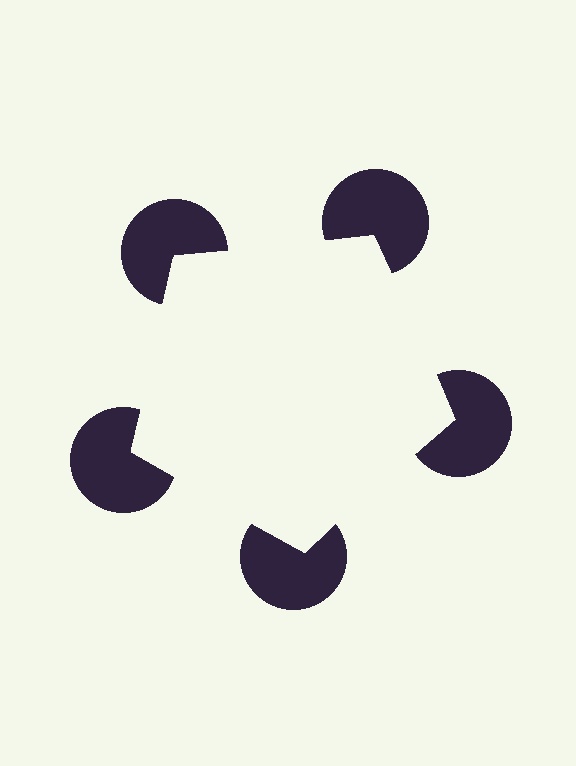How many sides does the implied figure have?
5 sides.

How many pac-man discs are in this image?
There are 5 — one at each vertex of the illusory pentagon.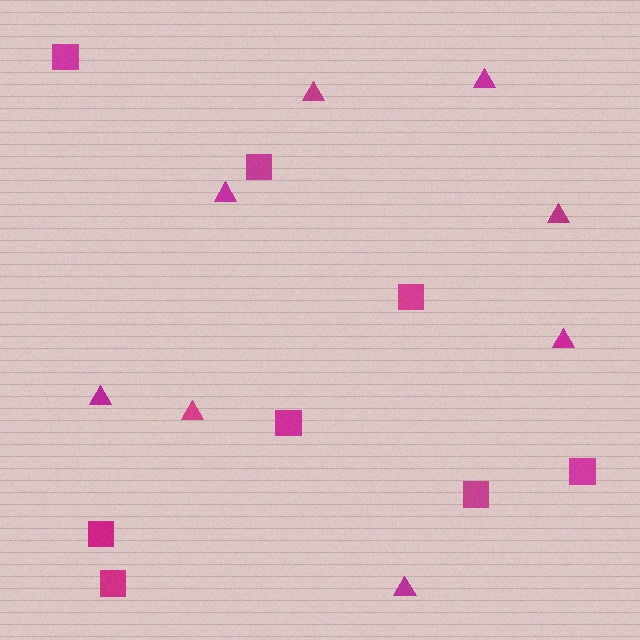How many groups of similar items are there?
There are 2 groups: one group of squares (8) and one group of triangles (8).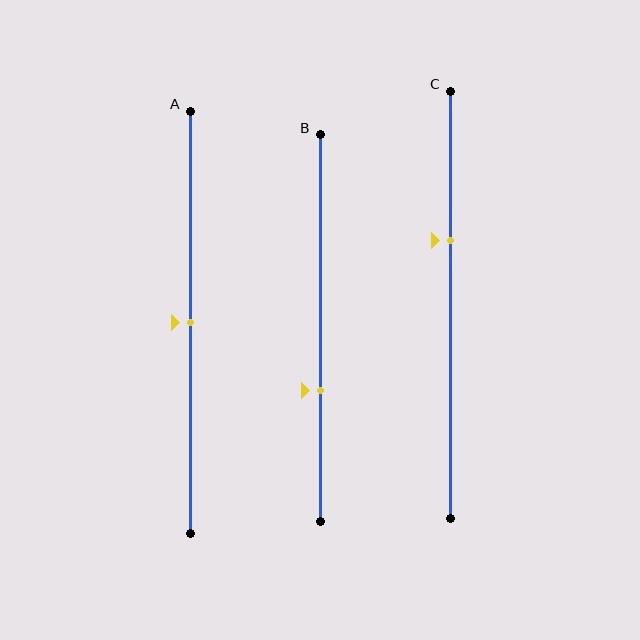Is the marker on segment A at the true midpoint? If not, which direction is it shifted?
Yes, the marker on segment A is at the true midpoint.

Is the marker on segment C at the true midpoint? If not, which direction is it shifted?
No, the marker on segment C is shifted upward by about 15% of the segment length.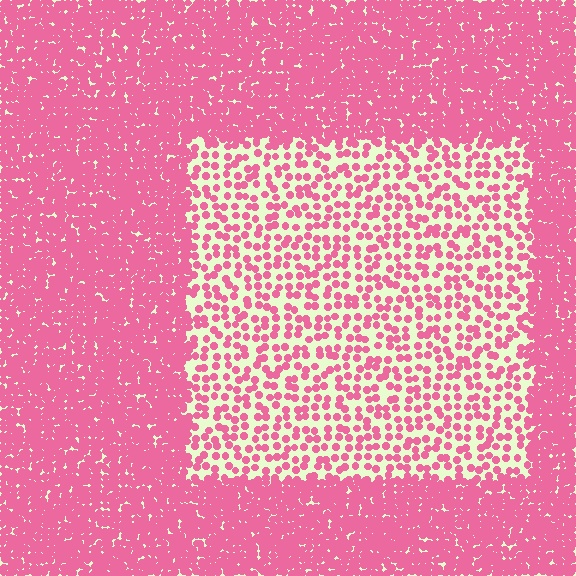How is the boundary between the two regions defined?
The boundary is defined by a change in element density (approximately 2.8x ratio). All elements are the same color, size, and shape.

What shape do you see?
I see a rectangle.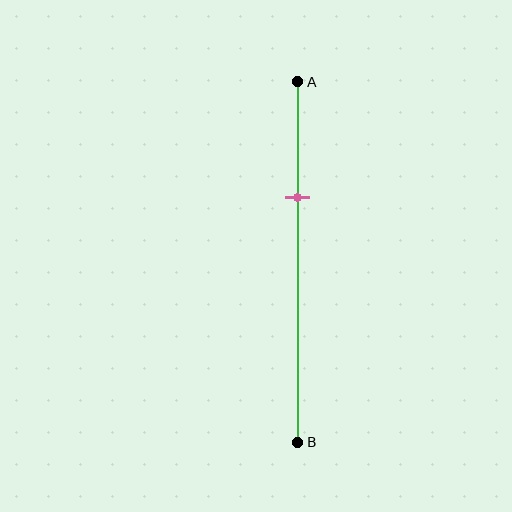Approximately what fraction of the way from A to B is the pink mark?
The pink mark is approximately 30% of the way from A to B.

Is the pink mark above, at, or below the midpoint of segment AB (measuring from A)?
The pink mark is above the midpoint of segment AB.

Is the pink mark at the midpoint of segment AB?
No, the mark is at about 30% from A, not at the 50% midpoint.